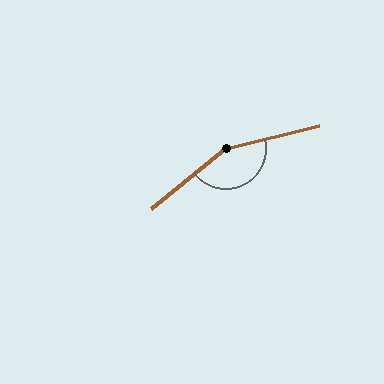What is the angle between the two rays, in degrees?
Approximately 155 degrees.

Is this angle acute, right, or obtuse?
It is obtuse.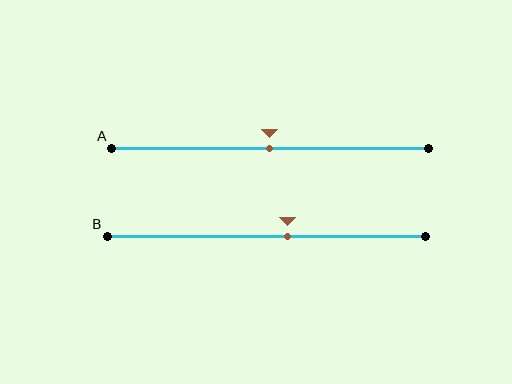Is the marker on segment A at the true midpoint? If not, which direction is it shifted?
Yes, the marker on segment A is at the true midpoint.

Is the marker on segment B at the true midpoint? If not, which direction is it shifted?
No, the marker on segment B is shifted to the right by about 6% of the segment length.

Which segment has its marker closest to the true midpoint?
Segment A has its marker closest to the true midpoint.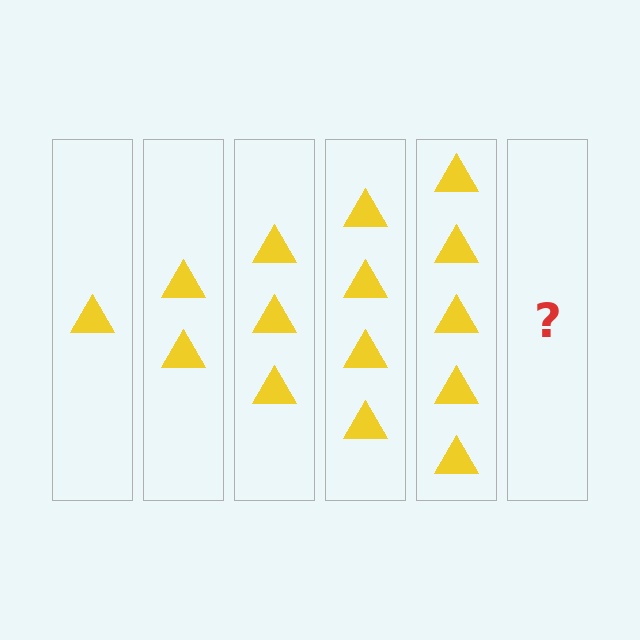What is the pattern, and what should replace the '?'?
The pattern is that each step adds one more triangle. The '?' should be 6 triangles.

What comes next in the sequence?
The next element should be 6 triangles.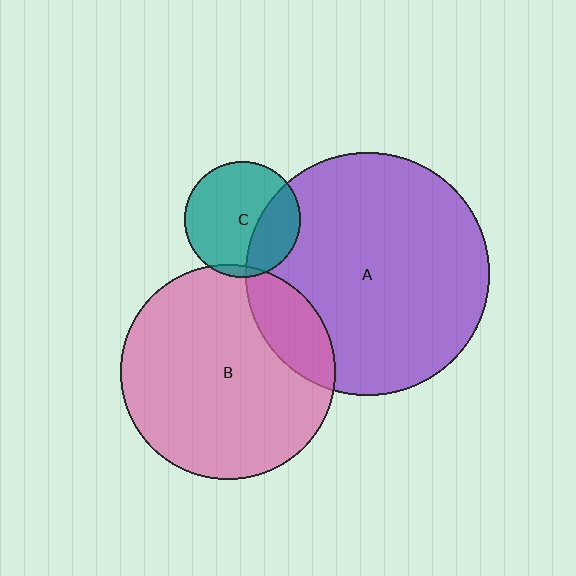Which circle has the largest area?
Circle A (purple).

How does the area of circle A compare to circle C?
Approximately 4.4 times.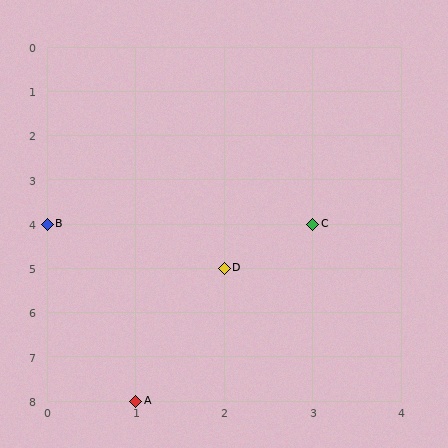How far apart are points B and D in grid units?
Points B and D are 2 columns and 1 row apart (about 2.2 grid units diagonally).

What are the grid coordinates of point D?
Point D is at grid coordinates (2, 5).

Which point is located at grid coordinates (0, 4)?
Point B is at (0, 4).